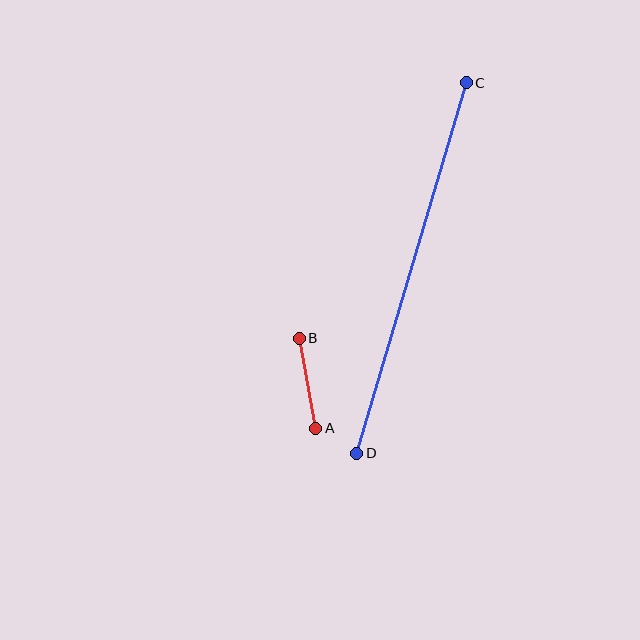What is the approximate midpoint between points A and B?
The midpoint is at approximately (307, 383) pixels.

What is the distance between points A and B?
The distance is approximately 91 pixels.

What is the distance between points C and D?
The distance is approximately 386 pixels.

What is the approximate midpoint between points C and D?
The midpoint is at approximately (411, 268) pixels.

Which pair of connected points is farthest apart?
Points C and D are farthest apart.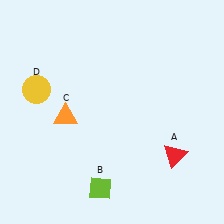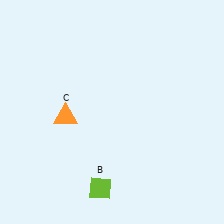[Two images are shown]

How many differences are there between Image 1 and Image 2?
There are 2 differences between the two images.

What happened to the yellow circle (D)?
The yellow circle (D) was removed in Image 2. It was in the top-left area of Image 1.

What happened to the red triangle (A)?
The red triangle (A) was removed in Image 2. It was in the bottom-right area of Image 1.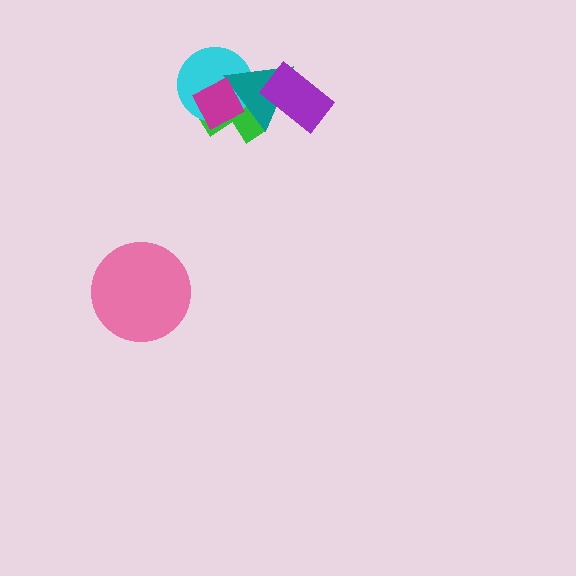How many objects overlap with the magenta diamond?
3 objects overlap with the magenta diamond.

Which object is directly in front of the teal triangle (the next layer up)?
The purple rectangle is directly in front of the teal triangle.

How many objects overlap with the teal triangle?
4 objects overlap with the teal triangle.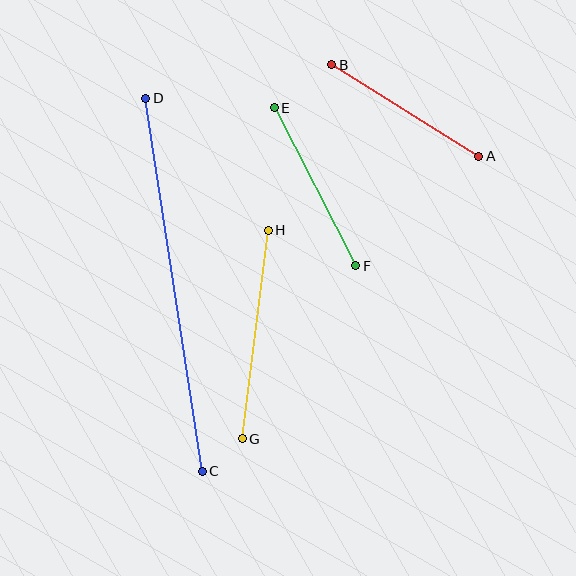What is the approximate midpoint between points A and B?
The midpoint is at approximately (405, 111) pixels.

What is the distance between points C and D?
The distance is approximately 377 pixels.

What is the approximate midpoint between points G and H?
The midpoint is at approximately (255, 334) pixels.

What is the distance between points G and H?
The distance is approximately 210 pixels.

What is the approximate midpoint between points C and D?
The midpoint is at approximately (174, 285) pixels.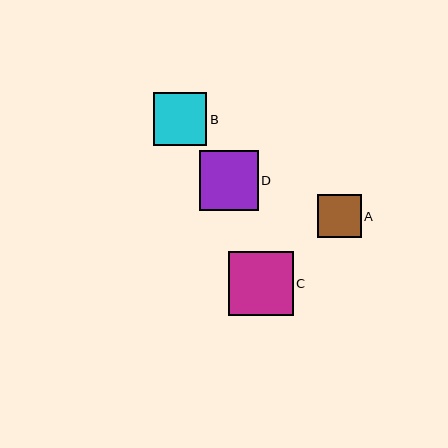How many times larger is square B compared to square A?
Square B is approximately 1.2 times the size of square A.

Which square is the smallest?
Square A is the smallest with a size of approximately 43 pixels.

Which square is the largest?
Square C is the largest with a size of approximately 65 pixels.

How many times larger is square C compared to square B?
Square C is approximately 1.2 times the size of square B.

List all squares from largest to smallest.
From largest to smallest: C, D, B, A.